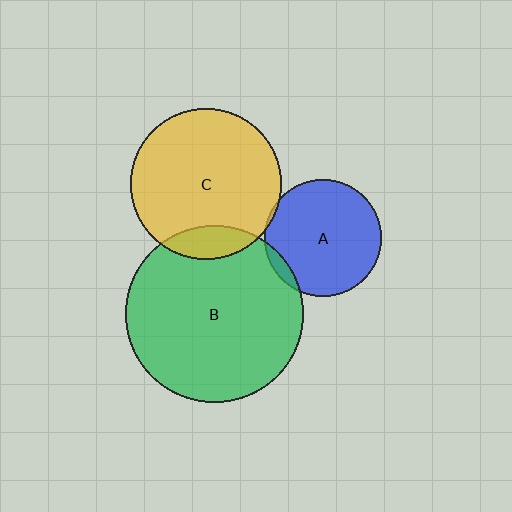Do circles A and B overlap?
Yes.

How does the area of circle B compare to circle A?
Approximately 2.3 times.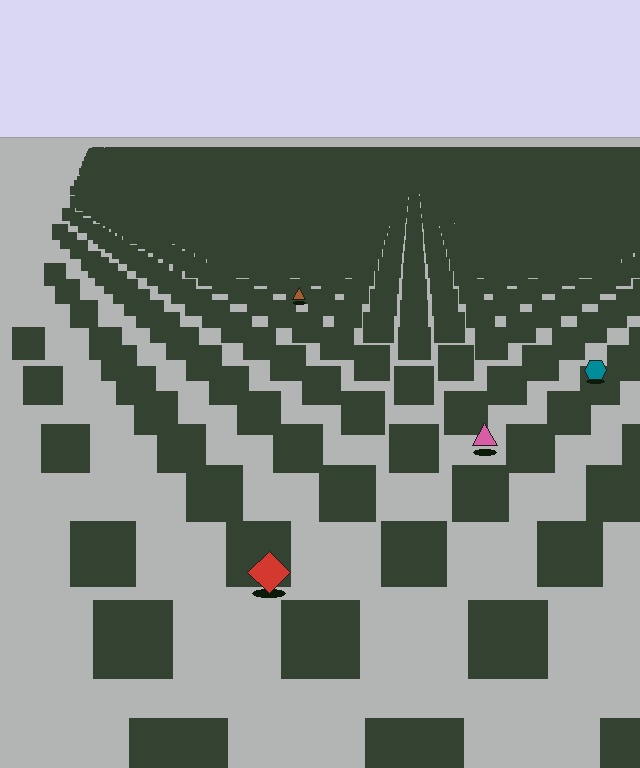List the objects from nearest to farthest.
From nearest to farthest: the red diamond, the pink triangle, the teal hexagon, the brown triangle.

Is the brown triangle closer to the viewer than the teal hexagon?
No. The teal hexagon is closer — you can tell from the texture gradient: the ground texture is coarser near it.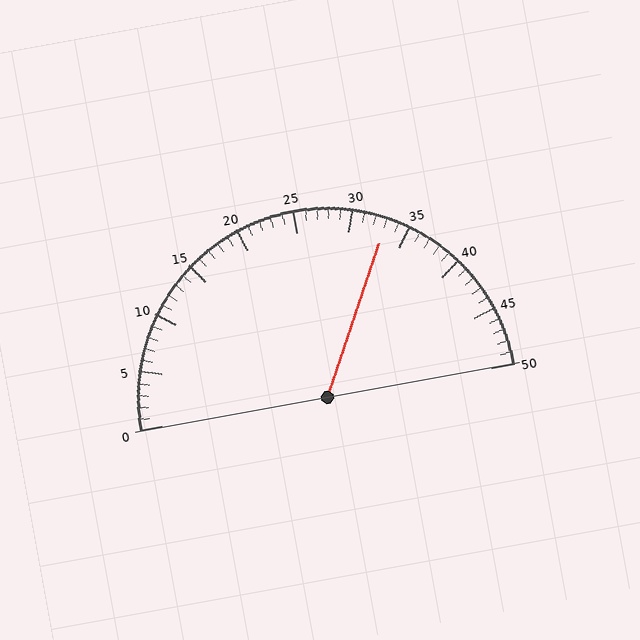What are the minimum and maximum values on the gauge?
The gauge ranges from 0 to 50.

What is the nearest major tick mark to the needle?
The nearest major tick mark is 35.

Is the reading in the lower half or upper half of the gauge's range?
The reading is in the upper half of the range (0 to 50).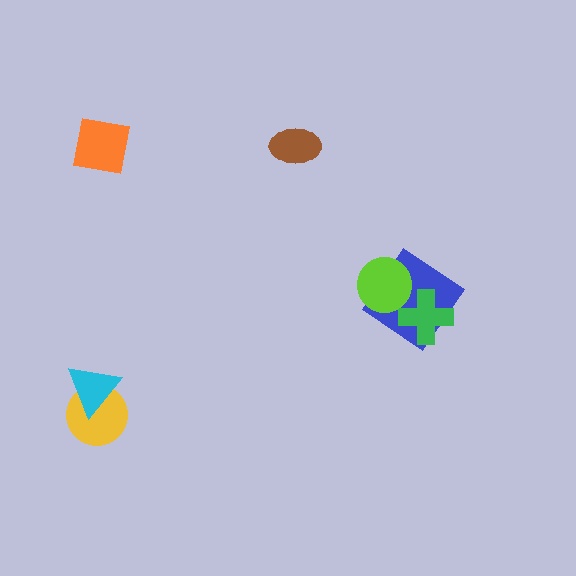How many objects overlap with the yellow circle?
1 object overlaps with the yellow circle.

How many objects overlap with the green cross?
1 object overlaps with the green cross.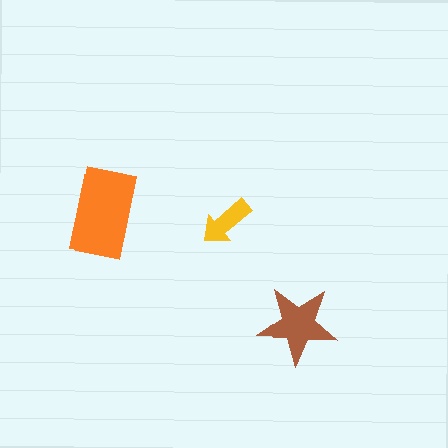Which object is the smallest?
The yellow arrow.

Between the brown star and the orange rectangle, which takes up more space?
The orange rectangle.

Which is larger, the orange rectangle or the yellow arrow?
The orange rectangle.